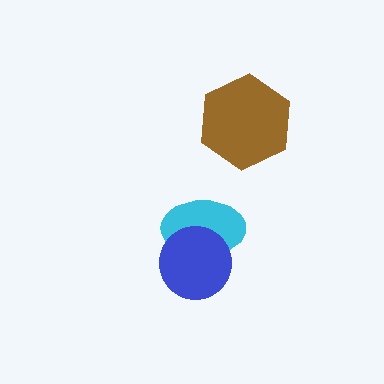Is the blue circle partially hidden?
No, no other shape covers it.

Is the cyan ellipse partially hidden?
Yes, it is partially covered by another shape.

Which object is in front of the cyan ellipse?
The blue circle is in front of the cyan ellipse.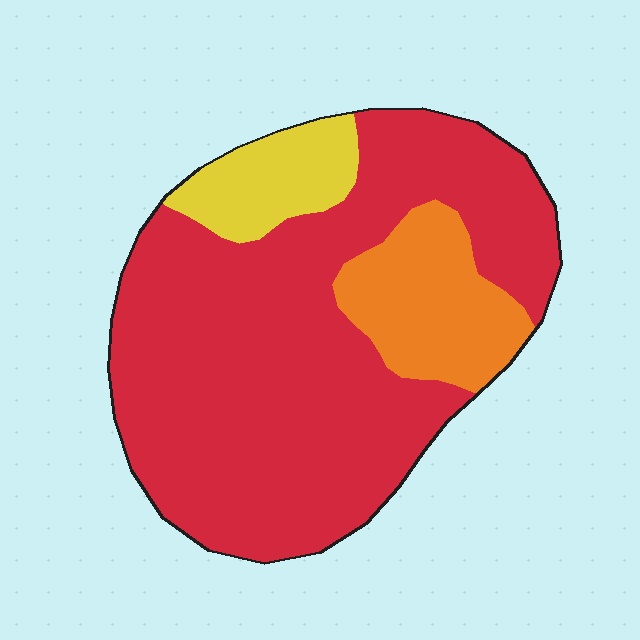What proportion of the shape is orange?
Orange covers 16% of the shape.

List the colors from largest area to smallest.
From largest to smallest: red, orange, yellow.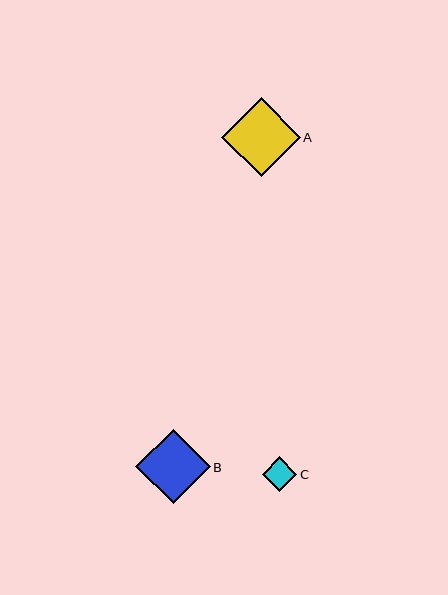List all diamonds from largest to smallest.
From largest to smallest: A, B, C.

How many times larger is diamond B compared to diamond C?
Diamond B is approximately 2.1 times the size of diamond C.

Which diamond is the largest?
Diamond A is the largest with a size of approximately 78 pixels.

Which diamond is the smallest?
Diamond C is the smallest with a size of approximately 35 pixels.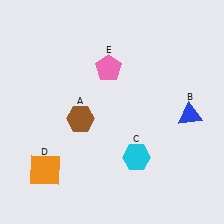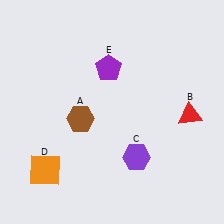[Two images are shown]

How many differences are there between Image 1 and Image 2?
There are 3 differences between the two images.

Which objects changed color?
B changed from blue to red. C changed from cyan to purple. E changed from pink to purple.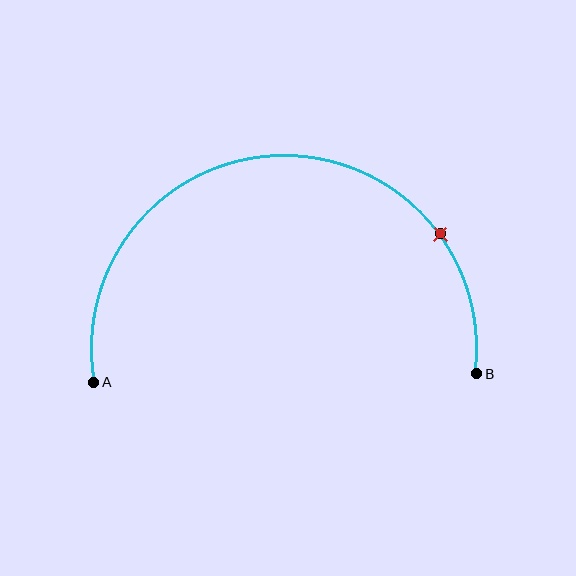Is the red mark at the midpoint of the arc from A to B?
No. The red mark lies on the arc but is closer to endpoint B. The arc midpoint would be at the point on the curve equidistant along the arc from both A and B.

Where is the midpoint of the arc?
The arc midpoint is the point on the curve farthest from the straight line joining A and B. It sits above that line.